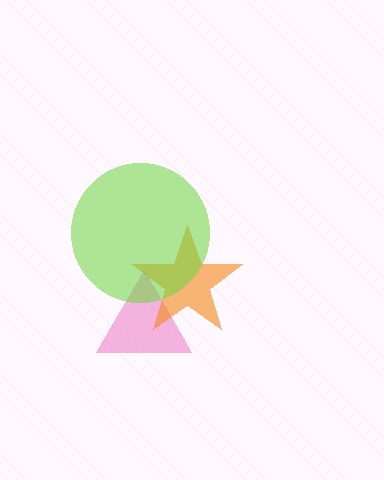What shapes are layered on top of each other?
The layered shapes are: a pink triangle, an orange star, a lime circle.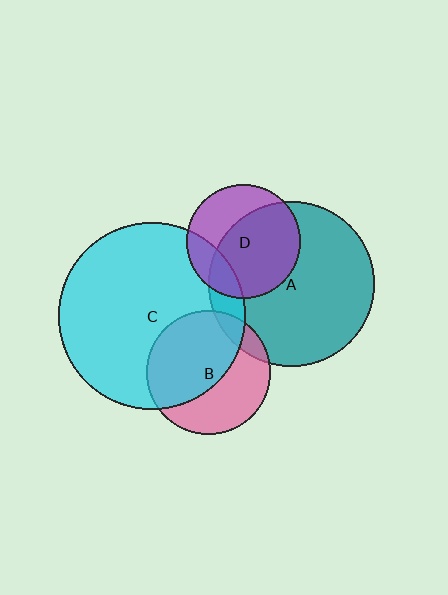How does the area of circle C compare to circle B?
Approximately 2.3 times.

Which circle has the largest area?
Circle C (cyan).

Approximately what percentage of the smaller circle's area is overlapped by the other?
Approximately 65%.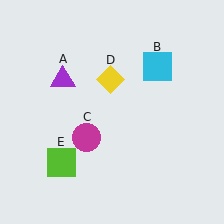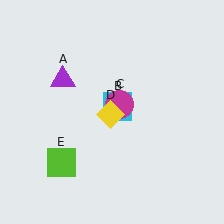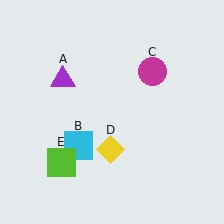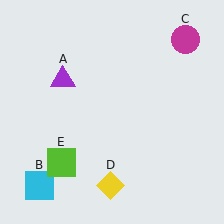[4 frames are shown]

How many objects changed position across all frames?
3 objects changed position: cyan square (object B), magenta circle (object C), yellow diamond (object D).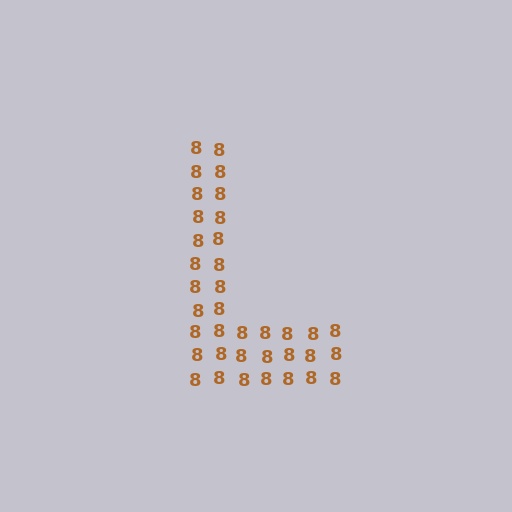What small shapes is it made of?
It is made of small digit 8's.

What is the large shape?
The large shape is the letter L.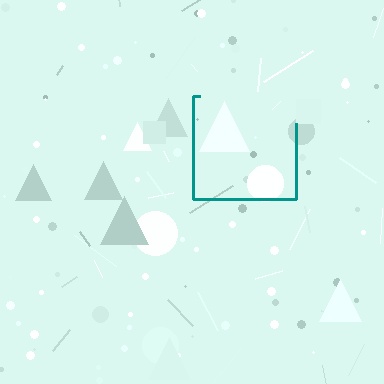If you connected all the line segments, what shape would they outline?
They would outline a square.